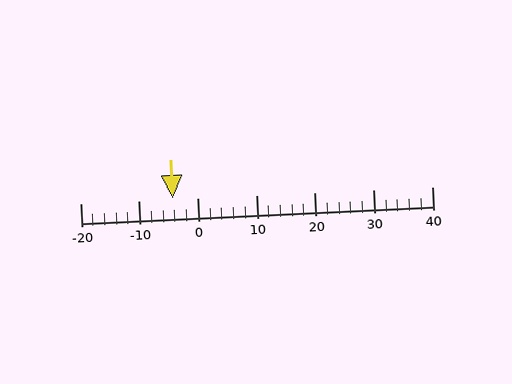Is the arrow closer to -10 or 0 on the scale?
The arrow is closer to 0.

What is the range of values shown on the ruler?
The ruler shows values from -20 to 40.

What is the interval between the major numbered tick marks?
The major tick marks are spaced 10 units apart.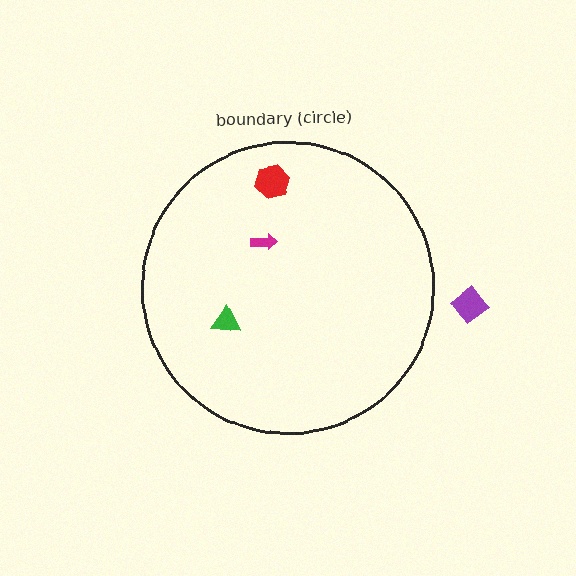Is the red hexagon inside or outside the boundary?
Inside.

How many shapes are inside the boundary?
3 inside, 1 outside.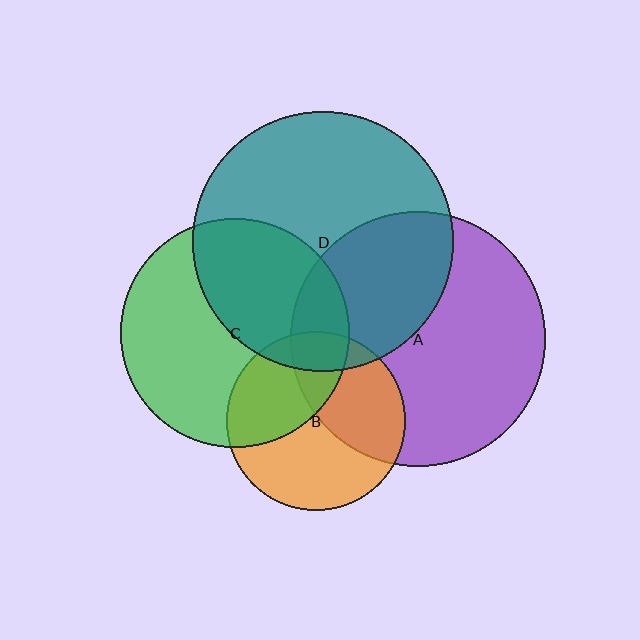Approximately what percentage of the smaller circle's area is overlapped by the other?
Approximately 15%.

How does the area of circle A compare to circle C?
Approximately 1.2 times.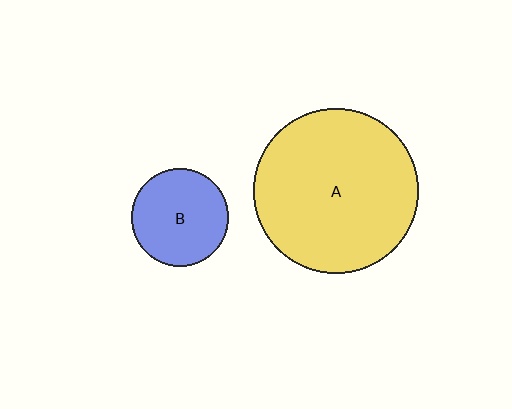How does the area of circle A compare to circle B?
Approximately 2.9 times.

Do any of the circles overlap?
No, none of the circles overlap.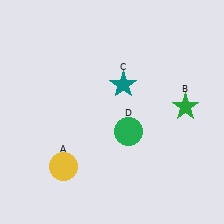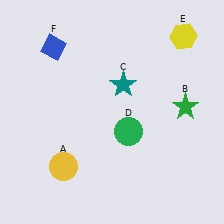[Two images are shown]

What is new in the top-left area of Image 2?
A blue diamond (F) was added in the top-left area of Image 2.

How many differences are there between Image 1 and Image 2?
There are 2 differences between the two images.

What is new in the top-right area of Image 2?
A yellow hexagon (E) was added in the top-right area of Image 2.